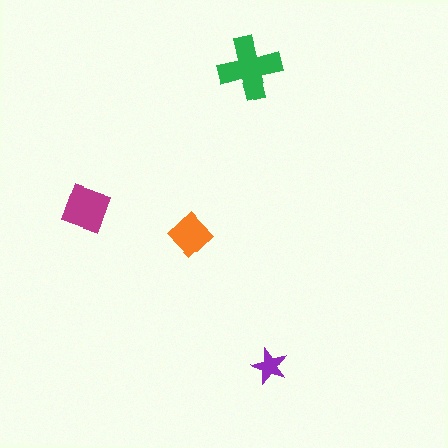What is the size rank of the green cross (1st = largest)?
1st.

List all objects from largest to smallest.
The green cross, the magenta diamond, the orange diamond, the purple star.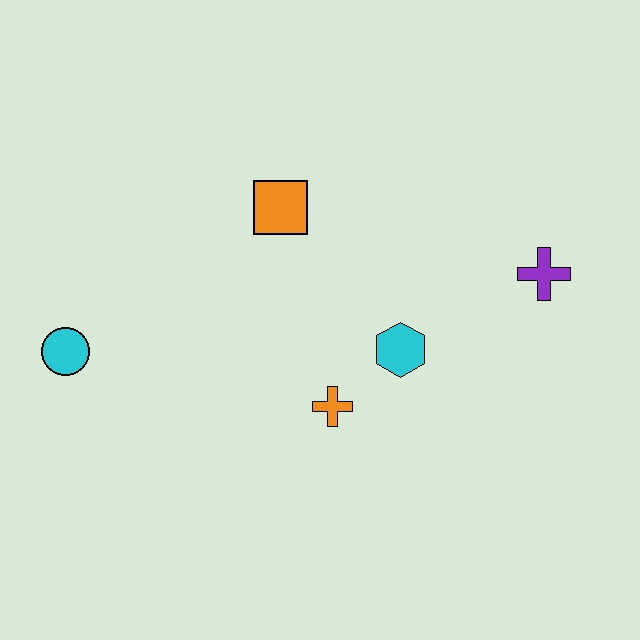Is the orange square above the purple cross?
Yes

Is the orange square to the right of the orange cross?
No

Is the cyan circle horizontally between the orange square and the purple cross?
No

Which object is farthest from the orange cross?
The cyan circle is farthest from the orange cross.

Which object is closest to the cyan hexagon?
The orange cross is closest to the cyan hexagon.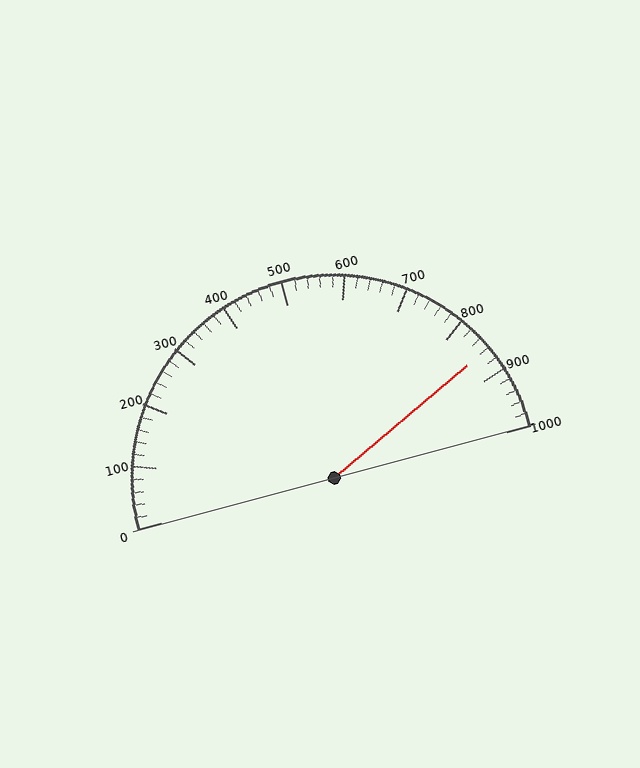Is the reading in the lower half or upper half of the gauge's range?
The reading is in the upper half of the range (0 to 1000).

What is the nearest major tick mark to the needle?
The nearest major tick mark is 900.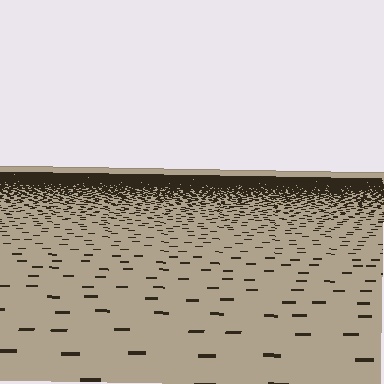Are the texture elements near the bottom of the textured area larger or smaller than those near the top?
Larger. Near the bottom, elements are closer to the viewer and appear at a bigger on-screen size.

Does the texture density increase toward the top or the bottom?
Density increases toward the top.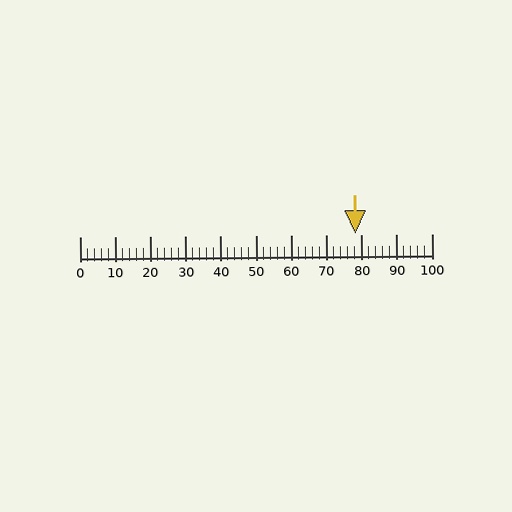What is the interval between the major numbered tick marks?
The major tick marks are spaced 10 units apart.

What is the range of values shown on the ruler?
The ruler shows values from 0 to 100.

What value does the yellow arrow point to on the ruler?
The yellow arrow points to approximately 78.